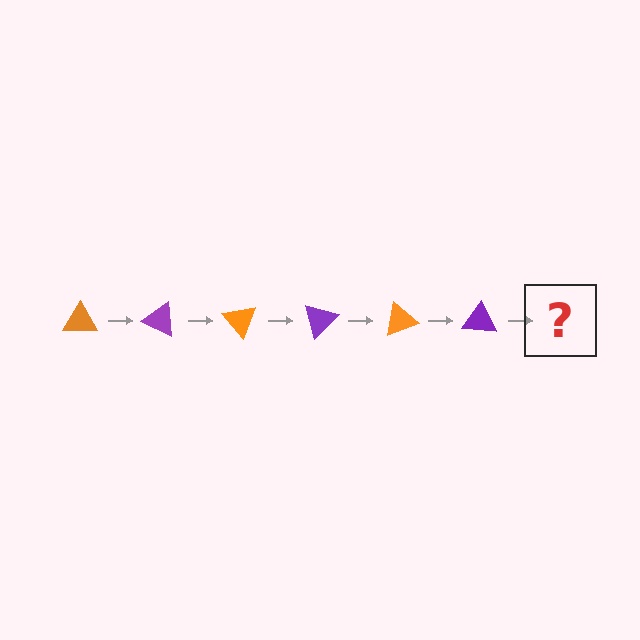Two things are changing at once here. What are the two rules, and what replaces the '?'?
The two rules are that it rotates 25 degrees each step and the color cycles through orange and purple. The '?' should be an orange triangle, rotated 150 degrees from the start.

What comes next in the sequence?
The next element should be an orange triangle, rotated 150 degrees from the start.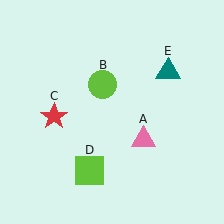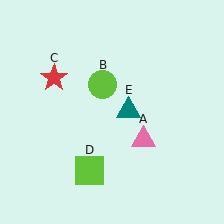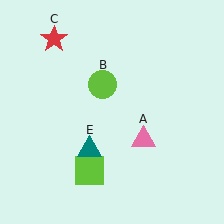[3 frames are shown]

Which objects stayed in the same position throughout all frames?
Pink triangle (object A) and lime circle (object B) and lime square (object D) remained stationary.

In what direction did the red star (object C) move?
The red star (object C) moved up.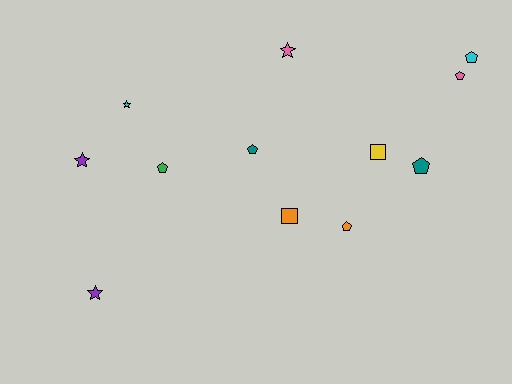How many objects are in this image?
There are 12 objects.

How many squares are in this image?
There are 2 squares.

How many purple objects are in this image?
There are 2 purple objects.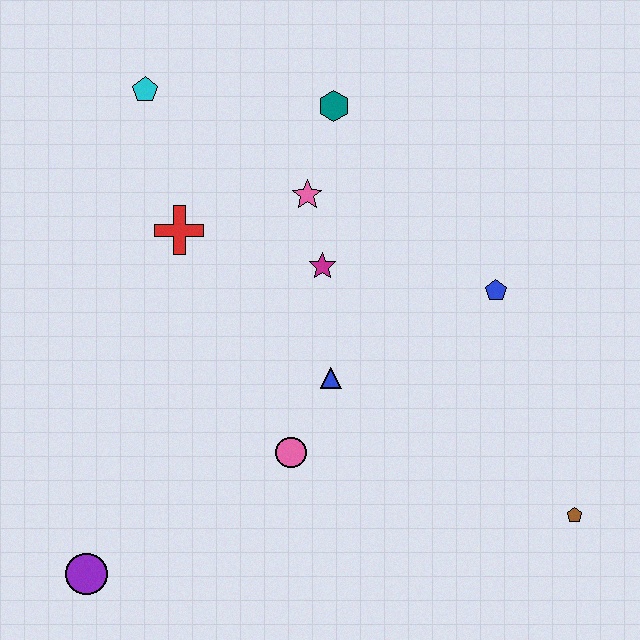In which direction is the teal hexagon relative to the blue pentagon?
The teal hexagon is above the blue pentagon.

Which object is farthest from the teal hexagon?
The purple circle is farthest from the teal hexagon.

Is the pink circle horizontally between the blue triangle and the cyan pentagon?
Yes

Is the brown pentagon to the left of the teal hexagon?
No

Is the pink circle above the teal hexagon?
No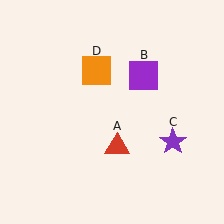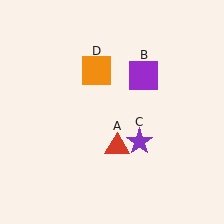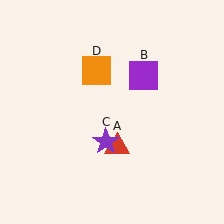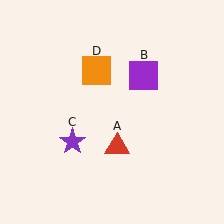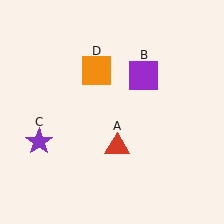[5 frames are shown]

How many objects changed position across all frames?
1 object changed position: purple star (object C).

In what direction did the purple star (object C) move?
The purple star (object C) moved left.